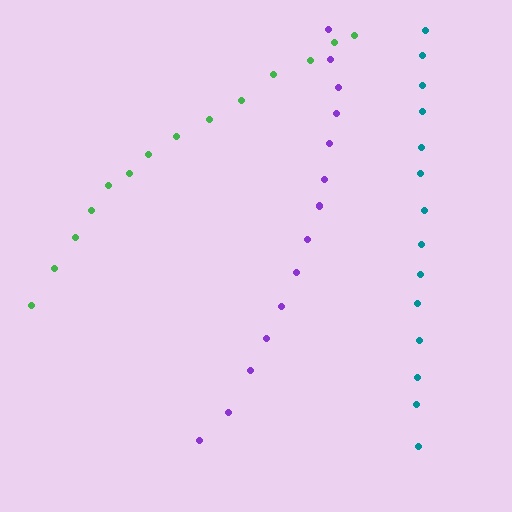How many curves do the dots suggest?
There are 3 distinct paths.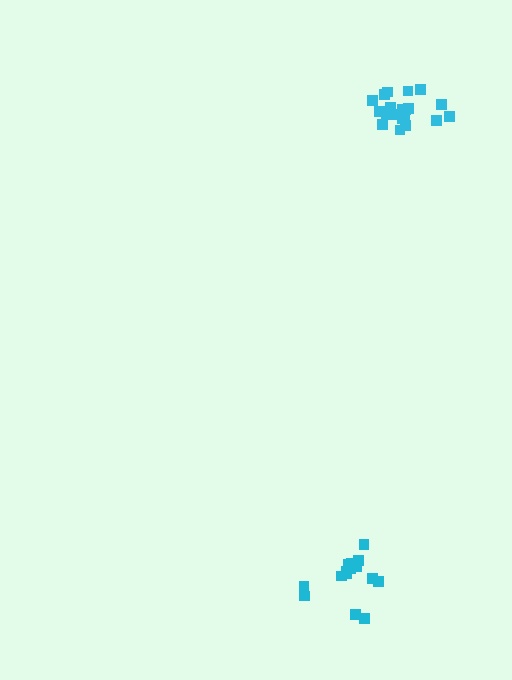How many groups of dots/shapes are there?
There are 2 groups.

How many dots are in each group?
Group 1: 15 dots, Group 2: 20 dots (35 total).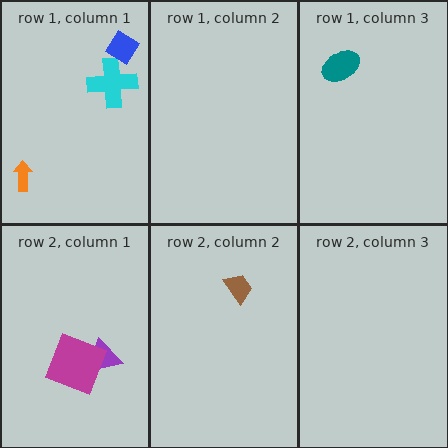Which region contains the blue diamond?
The row 1, column 1 region.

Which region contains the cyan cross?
The row 1, column 1 region.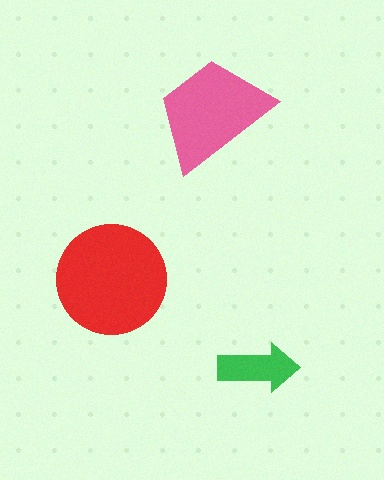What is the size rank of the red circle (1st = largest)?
1st.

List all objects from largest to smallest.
The red circle, the pink trapezoid, the green arrow.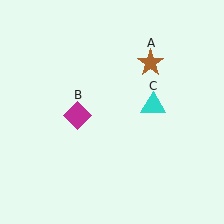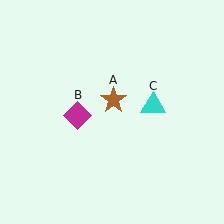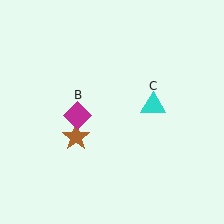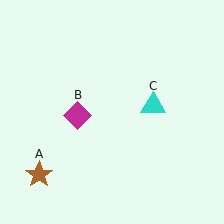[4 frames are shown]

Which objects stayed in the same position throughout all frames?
Magenta diamond (object B) and cyan triangle (object C) remained stationary.